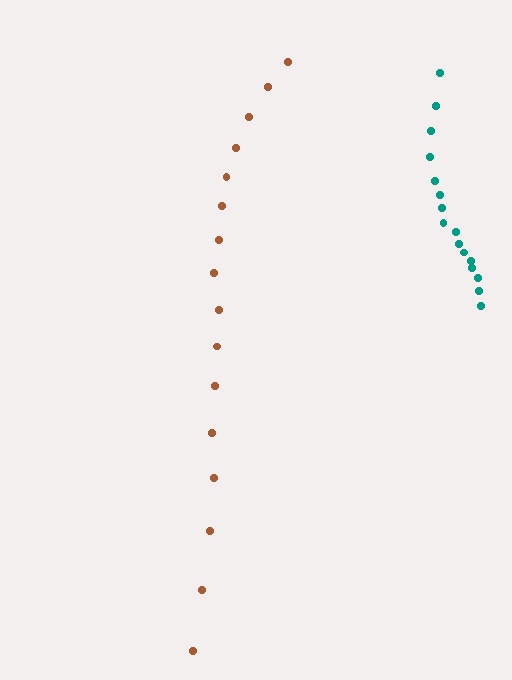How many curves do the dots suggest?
There are 2 distinct paths.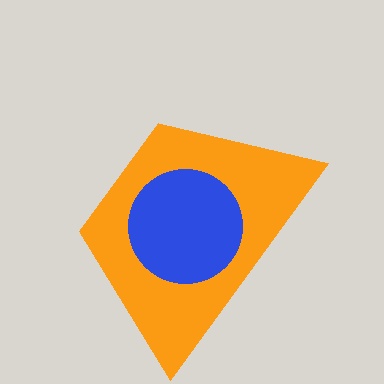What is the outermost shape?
The orange trapezoid.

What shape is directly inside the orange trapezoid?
The blue circle.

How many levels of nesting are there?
2.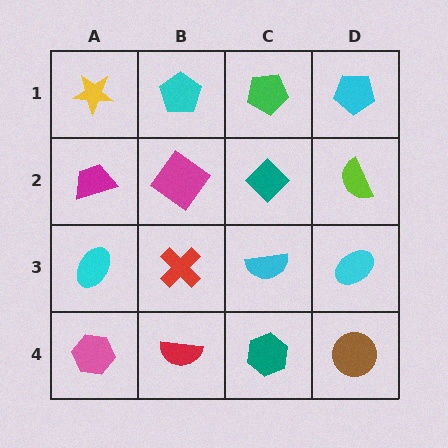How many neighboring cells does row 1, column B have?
3.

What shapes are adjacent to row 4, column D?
A cyan ellipse (row 3, column D), a teal hexagon (row 4, column C).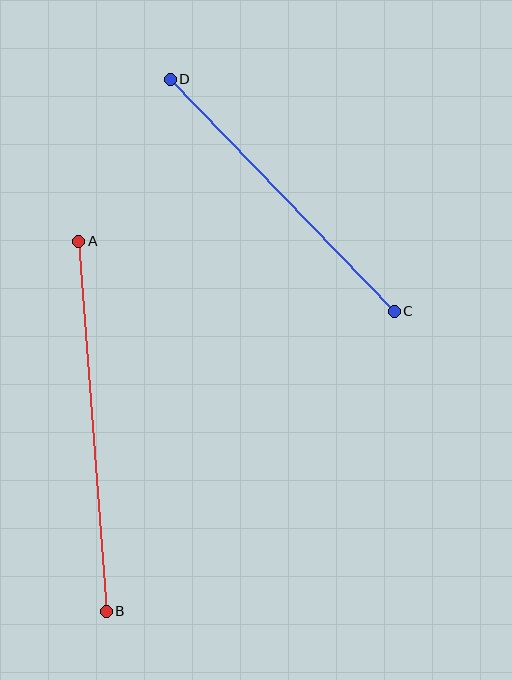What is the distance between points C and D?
The distance is approximately 322 pixels.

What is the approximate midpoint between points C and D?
The midpoint is at approximately (282, 195) pixels.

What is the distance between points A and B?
The distance is approximately 371 pixels.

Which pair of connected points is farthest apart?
Points A and B are farthest apart.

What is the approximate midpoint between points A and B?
The midpoint is at approximately (93, 426) pixels.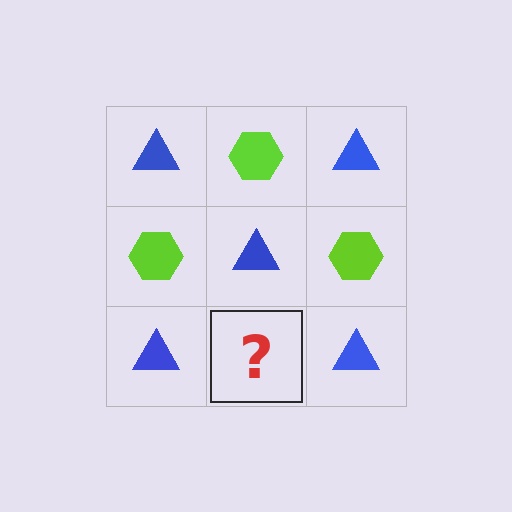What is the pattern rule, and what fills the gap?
The rule is that it alternates blue triangle and lime hexagon in a checkerboard pattern. The gap should be filled with a lime hexagon.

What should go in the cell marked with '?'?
The missing cell should contain a lime hexagon.